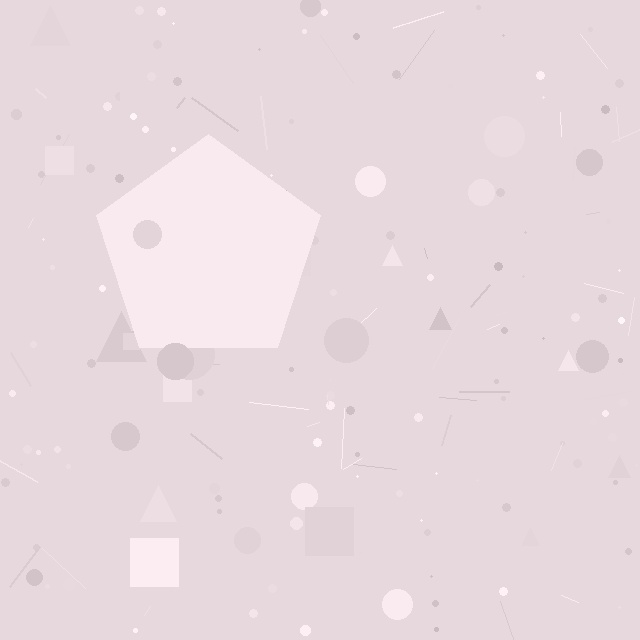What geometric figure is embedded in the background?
A pentagon is embedded in the background.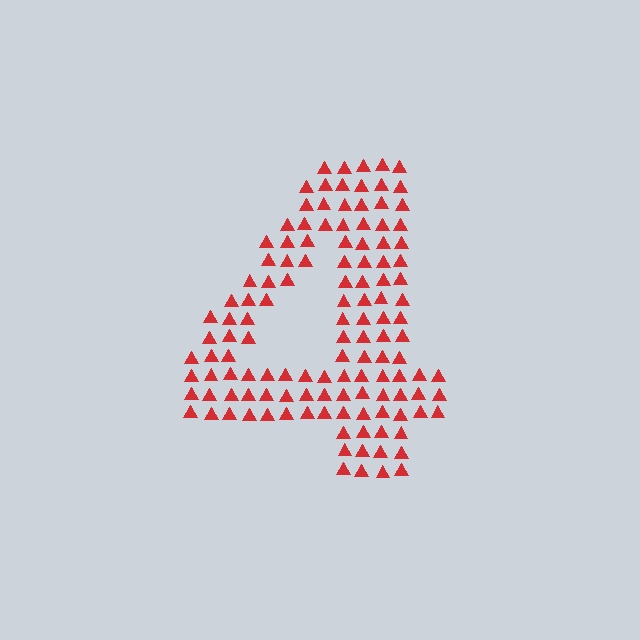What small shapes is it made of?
It is made of small triangles.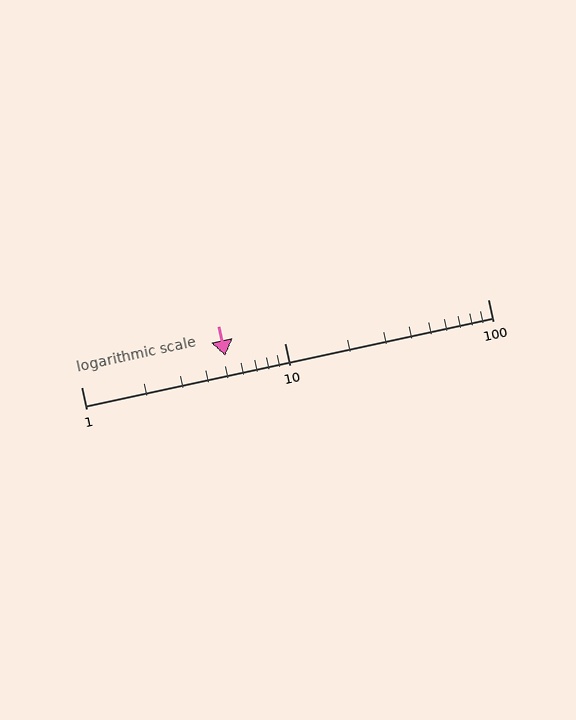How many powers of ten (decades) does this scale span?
The scale spans 2 decades, from 1 to 100.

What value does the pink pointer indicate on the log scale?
The pointer indicates approximately 5.1.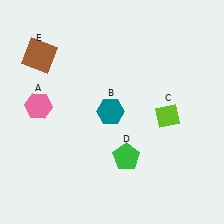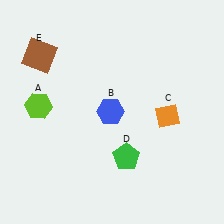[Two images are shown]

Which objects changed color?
A changed from pink to lime. B changed from teal to blue. C changed from lime to orange.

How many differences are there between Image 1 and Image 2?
There are 3 differences between the two images.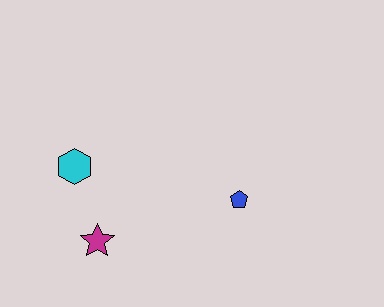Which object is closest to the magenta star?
The cyan hexagon is closest to the magenta star.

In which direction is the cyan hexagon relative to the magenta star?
The cyan hexagon is above the magenta star.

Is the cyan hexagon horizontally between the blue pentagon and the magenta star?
No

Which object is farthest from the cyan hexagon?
The blue pentagon is farthest from the cyan hexagon.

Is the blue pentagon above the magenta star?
Yes